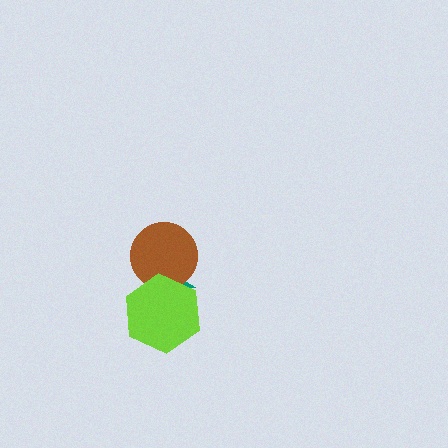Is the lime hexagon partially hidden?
No, no other shape covers it.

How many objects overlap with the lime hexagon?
2 objects overlap with the lime hexagon.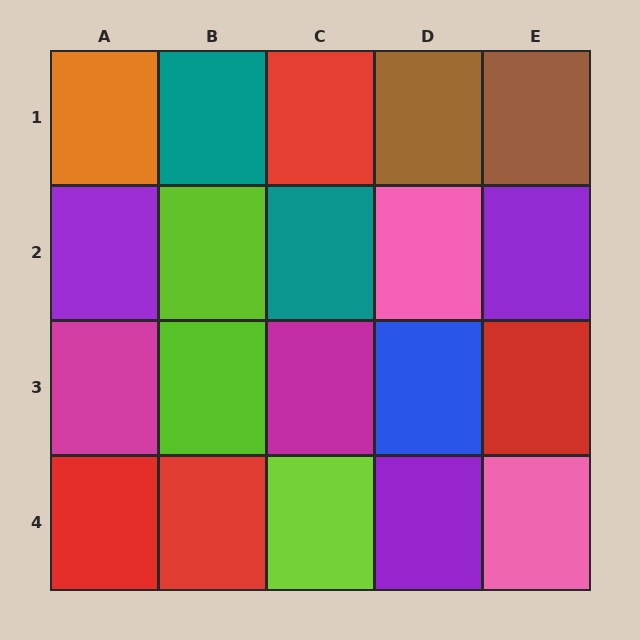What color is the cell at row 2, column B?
Lime.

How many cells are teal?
2 cells are teal.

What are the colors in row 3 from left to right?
Magenta, lime, magenta, blue, red.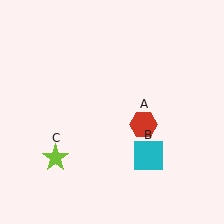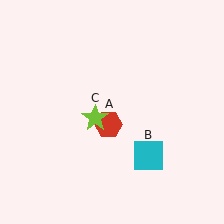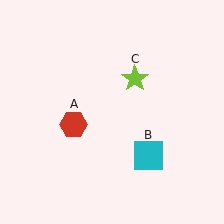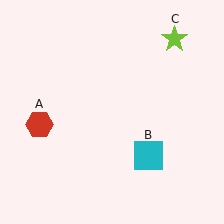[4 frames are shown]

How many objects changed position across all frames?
2 objects changed position: red hexagon (object A), lime star (object C).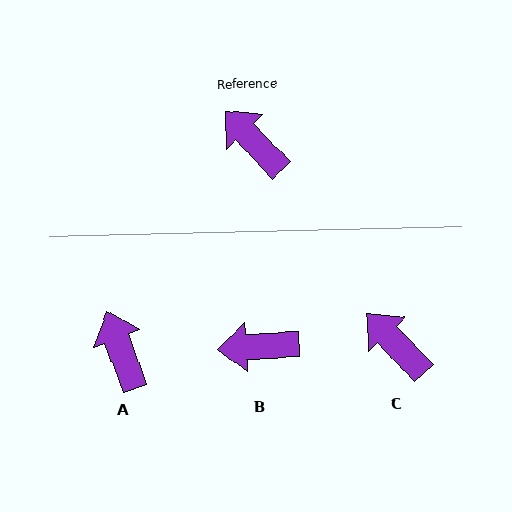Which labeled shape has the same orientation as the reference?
C.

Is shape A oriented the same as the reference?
No, it is off by about 23 degrees.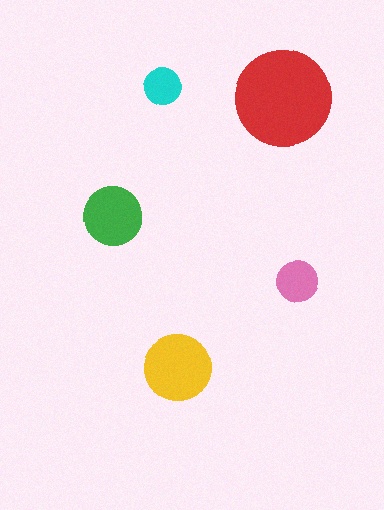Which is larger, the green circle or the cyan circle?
The green one.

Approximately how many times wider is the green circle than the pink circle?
About 1.5 times wider.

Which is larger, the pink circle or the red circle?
The red one.